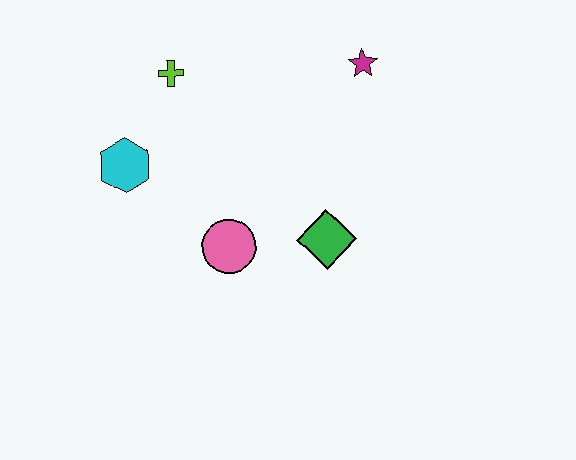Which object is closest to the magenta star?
The green diamond is closest to the magenta star.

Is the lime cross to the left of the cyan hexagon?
No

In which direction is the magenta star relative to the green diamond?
The magenta star is above the green diamond.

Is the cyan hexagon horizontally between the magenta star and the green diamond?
No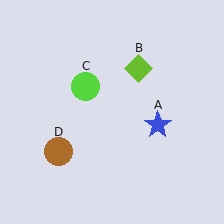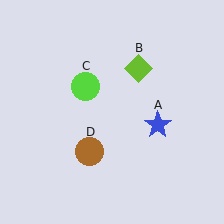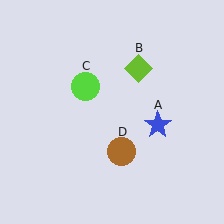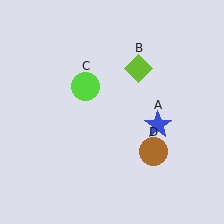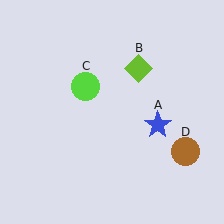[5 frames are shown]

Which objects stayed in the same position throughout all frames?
Blue star (object A) and lime diamond (object B) and lime circle (object C) remained stationary.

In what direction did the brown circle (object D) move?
The brown circle (object D) moved right.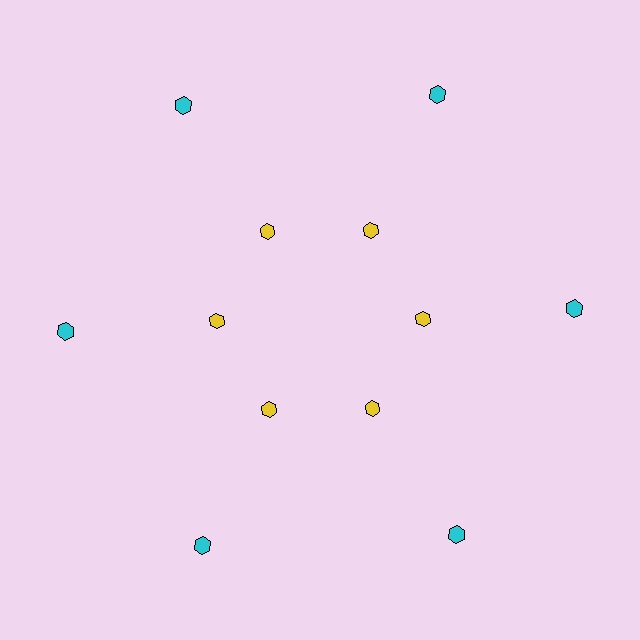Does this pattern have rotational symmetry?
Yes, this pattern has 6-fold rotational symmetry. It looks the same after rotating 60 degrees around the center.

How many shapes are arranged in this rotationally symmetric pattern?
There are 12 shapes, arranged in 6 groups of 2.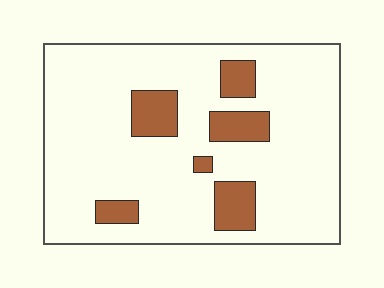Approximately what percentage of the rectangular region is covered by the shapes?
Approximately 15%.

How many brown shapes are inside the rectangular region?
6.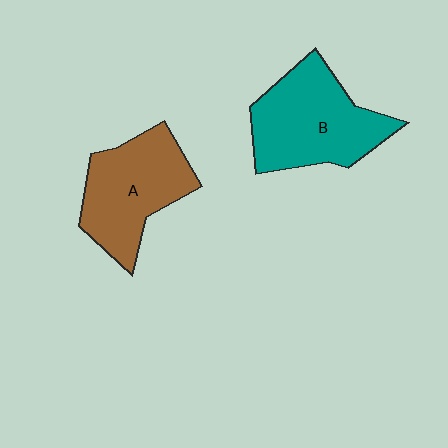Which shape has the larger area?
Shape B (teal).